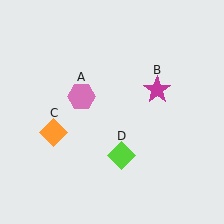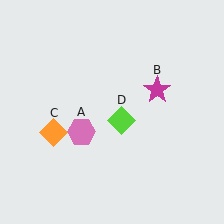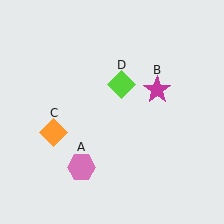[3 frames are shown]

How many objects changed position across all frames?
2 objects changed position: pink hexagon (object A), lime diamond (object D).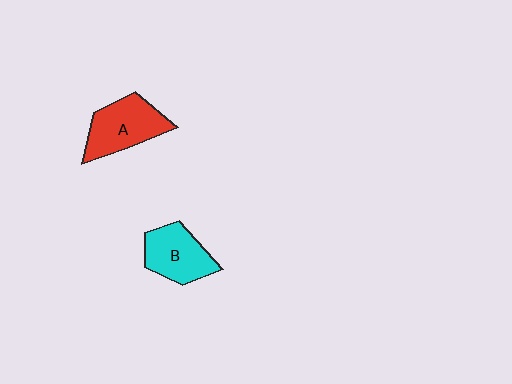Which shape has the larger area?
Shape A (red).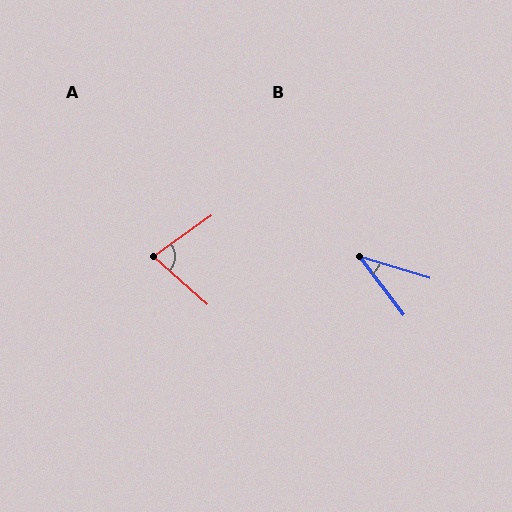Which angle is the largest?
A, at approximately 77 degrees.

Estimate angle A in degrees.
Approximately 77 degrees.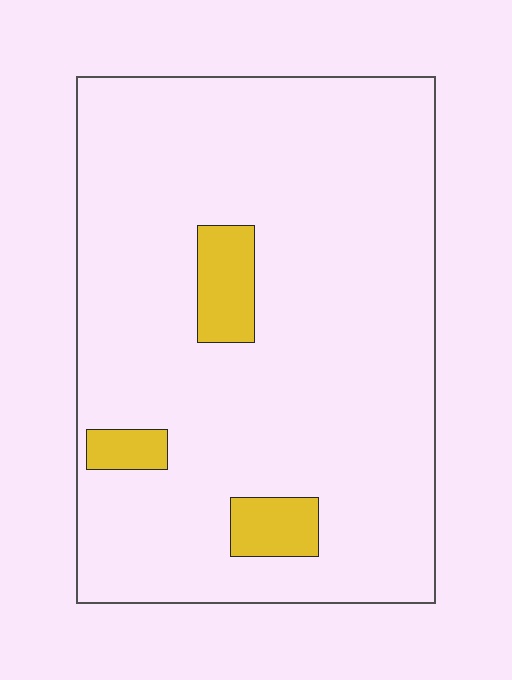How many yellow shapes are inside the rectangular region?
3.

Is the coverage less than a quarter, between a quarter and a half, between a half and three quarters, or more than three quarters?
Less than a quarter.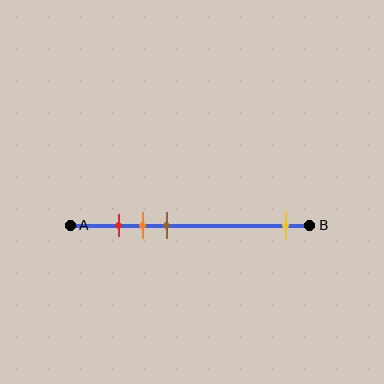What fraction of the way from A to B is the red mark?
The red mark is approximately 20% (0.2) of the way from A to B.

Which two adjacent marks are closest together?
The red and orange marks are the closest adjacent pair.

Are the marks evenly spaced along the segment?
No, the marks are not evenly spaced.